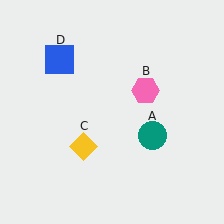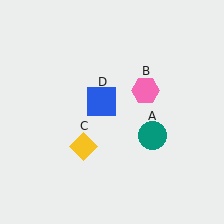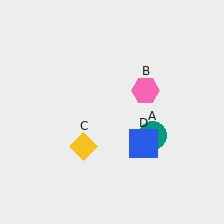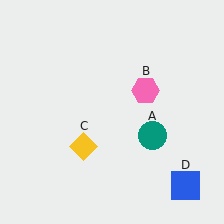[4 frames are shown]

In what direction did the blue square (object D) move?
The blue square (object D) moved down and to the right.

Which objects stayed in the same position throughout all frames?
Teal circle (object A) and pink hexagon (object B) and yellow diamond (object C) remained stationary.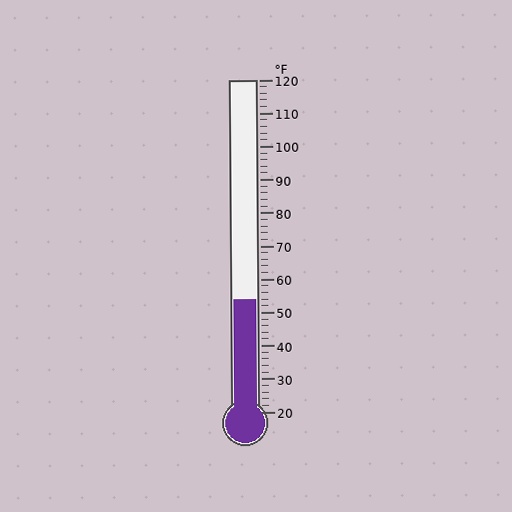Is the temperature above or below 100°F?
The temperature is below 100°F.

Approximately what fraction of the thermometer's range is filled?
The thermometer is filled to approximately 35% of its range.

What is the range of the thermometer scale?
The thermometer scale ranges from 20°F to 120°F.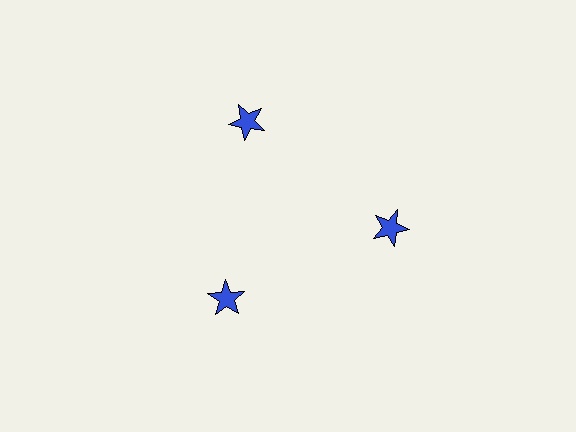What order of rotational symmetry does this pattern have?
This pattern has 3-fold rotational symmetry.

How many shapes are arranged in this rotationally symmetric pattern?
There are 3 shapes, arranged in 3 groups of 1.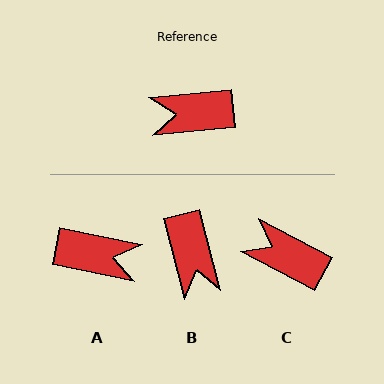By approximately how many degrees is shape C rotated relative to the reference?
Approximately 34 degrees clockwise.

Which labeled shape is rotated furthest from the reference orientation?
A, about 163 degrees away.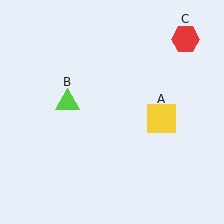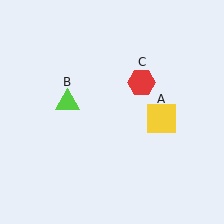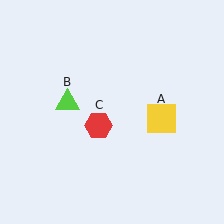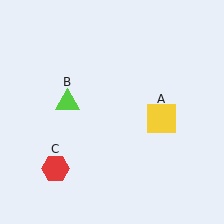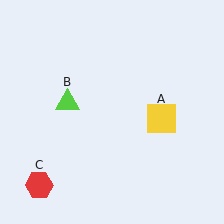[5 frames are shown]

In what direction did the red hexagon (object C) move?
The red hexagon (object C) moved down and to the left.